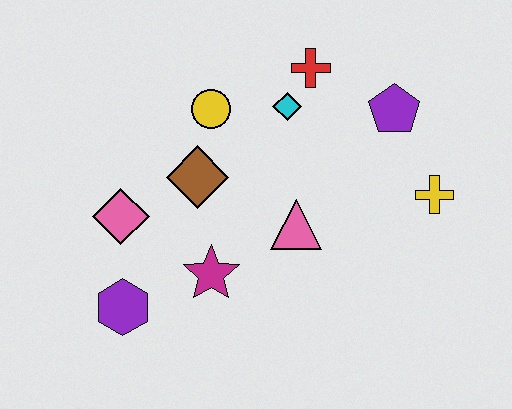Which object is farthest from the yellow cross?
The purple hexagon is farthest from the yellow cross.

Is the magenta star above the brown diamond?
No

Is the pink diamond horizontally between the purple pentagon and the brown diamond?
No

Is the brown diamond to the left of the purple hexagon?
No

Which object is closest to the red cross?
The cyan diamond is closest to the red cross.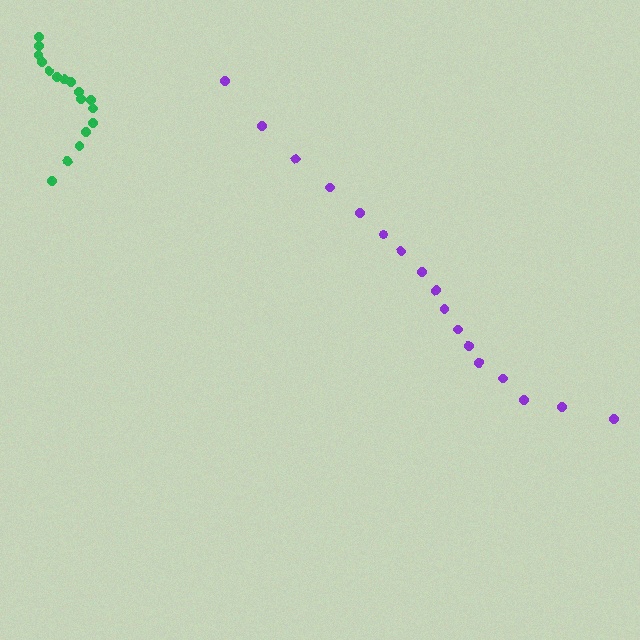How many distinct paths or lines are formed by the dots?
There are 2 distinct paths.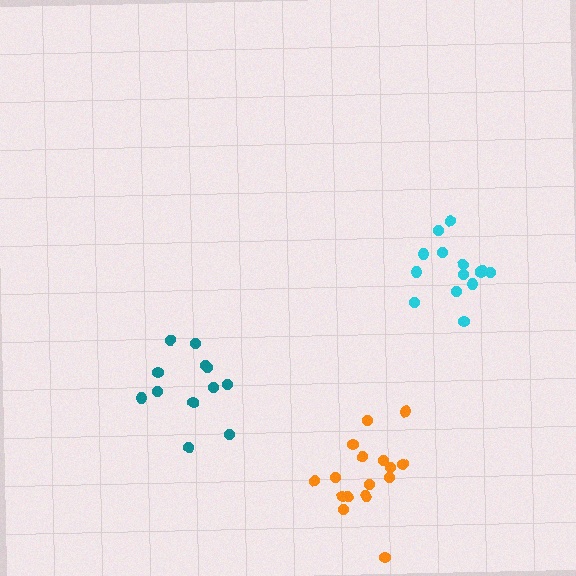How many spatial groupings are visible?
There are 3 spatial groupings.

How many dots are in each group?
Group 1: 12 dots, Group 2: 15 dots, Group 3: 16 dots (43 total).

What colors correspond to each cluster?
The clusters are colored: teal, cyan, orange.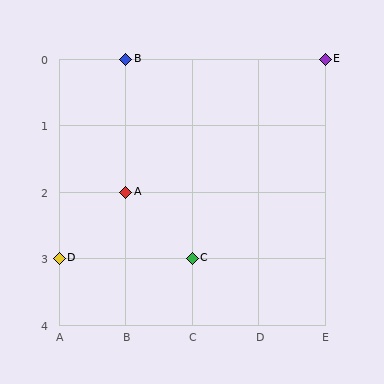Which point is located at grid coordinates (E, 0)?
Point E is at (E, 0).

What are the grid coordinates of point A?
Point A is at grid coordinates (B, 2).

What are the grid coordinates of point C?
Point C is at grid coordinates (C, 3).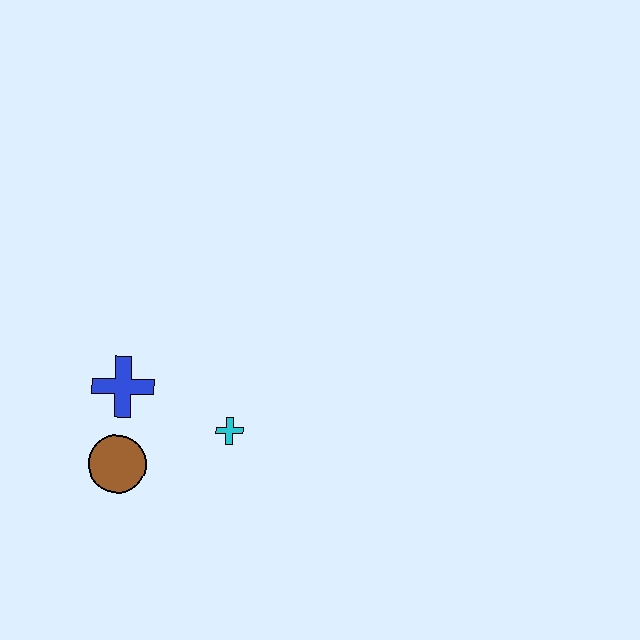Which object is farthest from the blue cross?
The cyan cross is farthest from the blue cross.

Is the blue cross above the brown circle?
Yes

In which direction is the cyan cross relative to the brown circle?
The cyan cross is to the right of the brown circle.